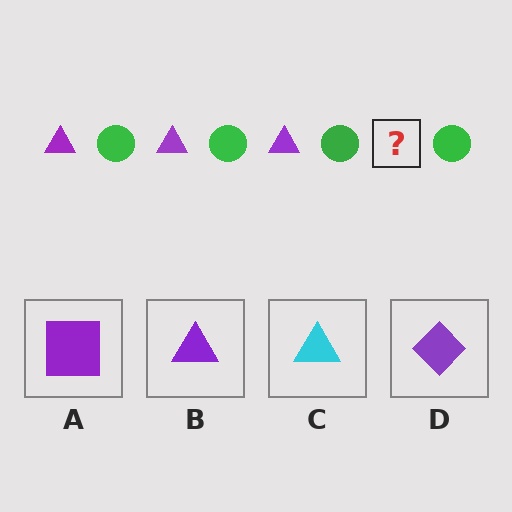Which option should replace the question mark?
Option B.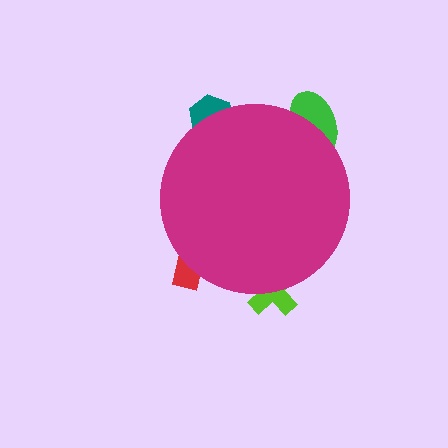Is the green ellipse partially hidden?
Yes, the green ellipse is partially hidden behind the magenta circle.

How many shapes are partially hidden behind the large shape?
4 shapes are partially hidden.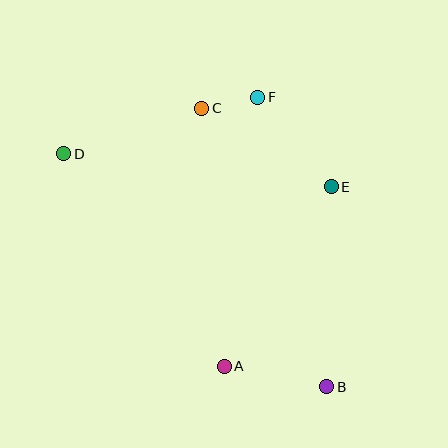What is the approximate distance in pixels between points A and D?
The distance between A and D is approximately 266 pixels.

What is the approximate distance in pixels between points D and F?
The distance between D and F is approximately 202 pixels.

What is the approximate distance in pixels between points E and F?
The distance between E and F is approximately 116 pixels.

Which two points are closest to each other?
Points C and F are closest to each other.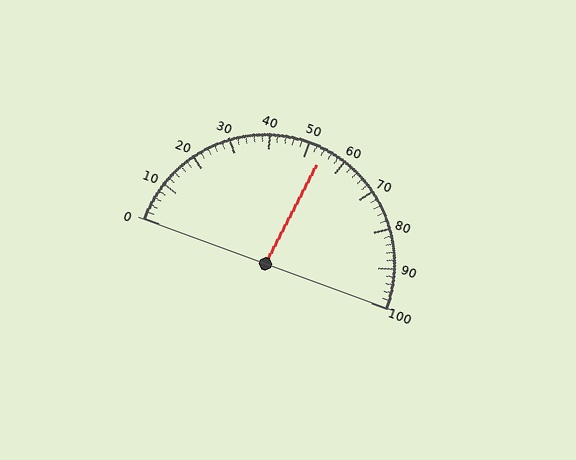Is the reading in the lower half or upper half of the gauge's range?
The reading is in the upper half of the range (0 to 100).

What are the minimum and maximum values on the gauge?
The gauge ranges from 0 to 100.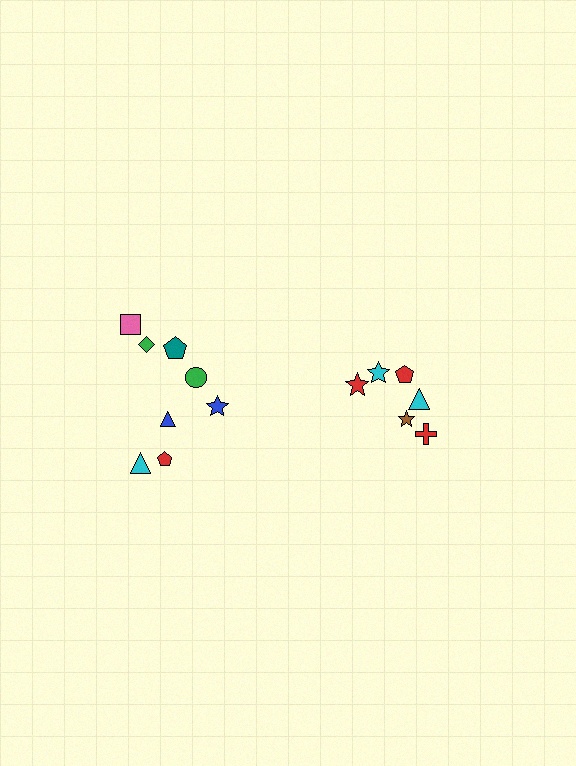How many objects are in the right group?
There are 6 objects.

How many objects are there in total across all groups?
There are 14 objects.